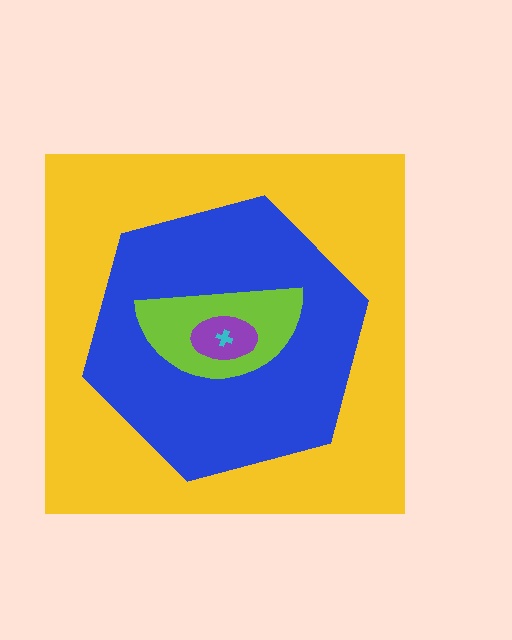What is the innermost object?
The cyan cross.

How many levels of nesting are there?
5.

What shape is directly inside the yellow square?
The blue hexagon.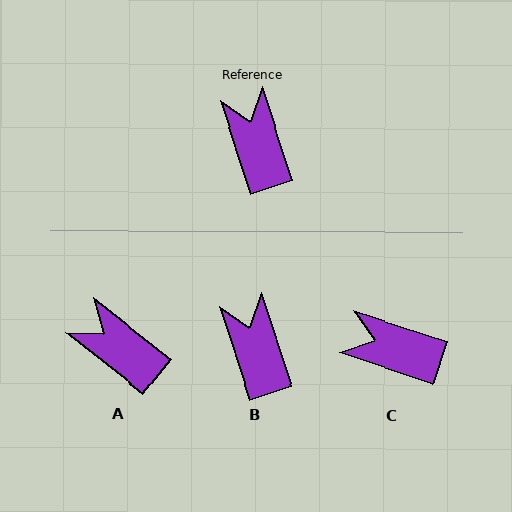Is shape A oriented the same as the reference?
No, it is off by about 33 degrees.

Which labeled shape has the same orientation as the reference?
B.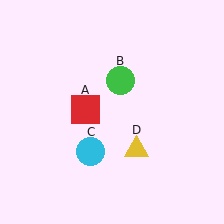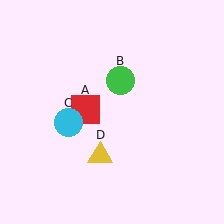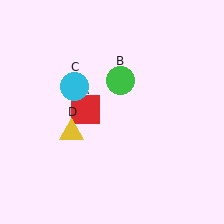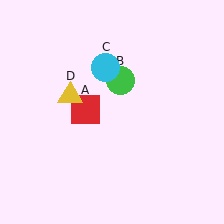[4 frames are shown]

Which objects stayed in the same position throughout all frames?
Red square (object A) and green circle (object B) remained stationary.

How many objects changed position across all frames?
2 objects changed position: cyan circle (object C), yellow triangle (object D).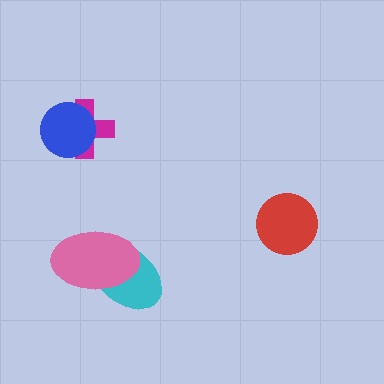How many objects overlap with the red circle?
0 objects overlap with the red circle.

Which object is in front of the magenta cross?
The blue circle is in front of the magenta cross.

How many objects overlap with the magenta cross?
1 object overlaps with the magenta cross.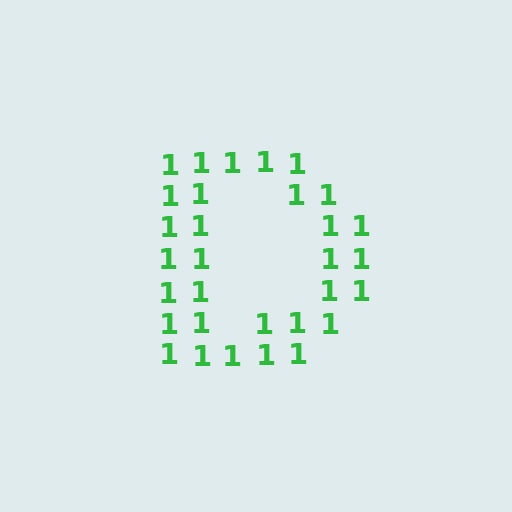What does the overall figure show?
The overall figure shows the letter D.